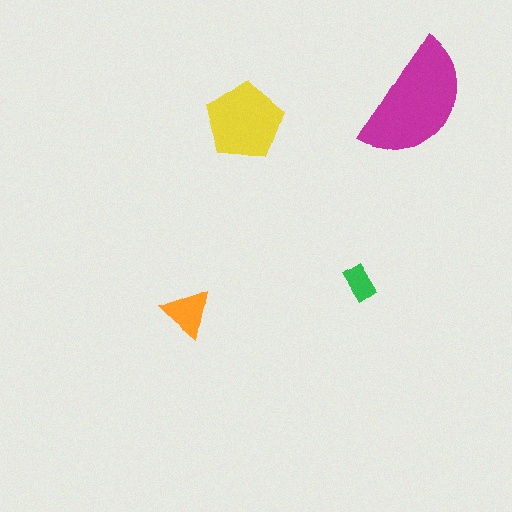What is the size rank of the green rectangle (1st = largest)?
4th.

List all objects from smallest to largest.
The green rectangle, the orange triangle, the yellow pentagon, the magenta semicircle.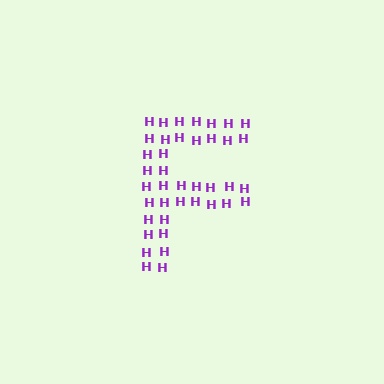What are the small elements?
The small elements are letter H's.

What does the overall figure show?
The overall figure shows the letter F.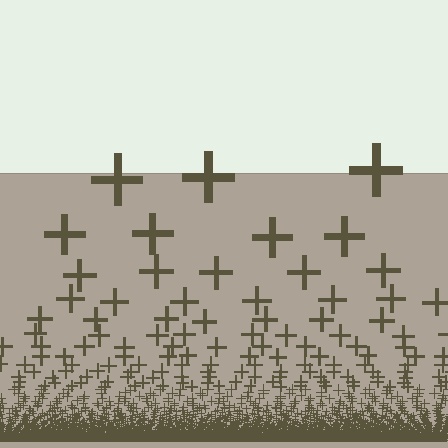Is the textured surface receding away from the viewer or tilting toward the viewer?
The surface appears to tilt toward the viewer. Texture elements get larger and sparser toward the top.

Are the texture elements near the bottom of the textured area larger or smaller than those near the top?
Smaller. The gradient is inverted — elements near the bottom are smaller and denser.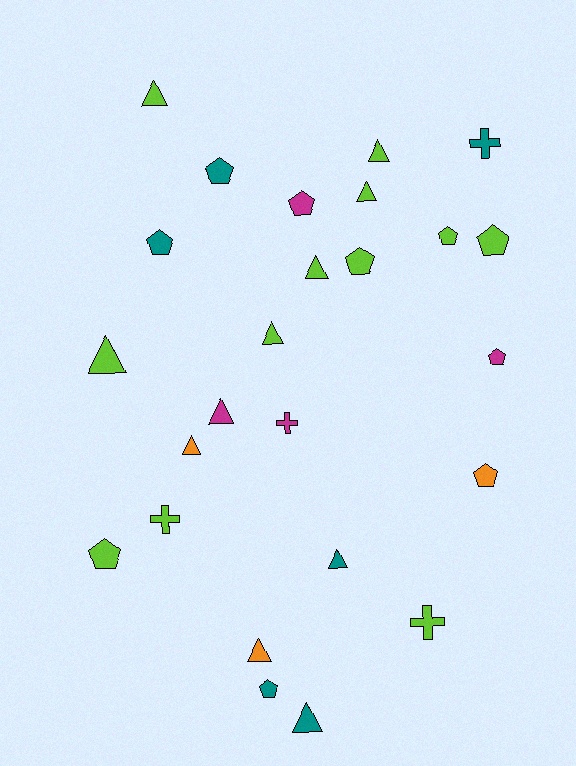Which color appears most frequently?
Lime, with 12 objects.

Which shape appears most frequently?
Triangle, with 11 objects.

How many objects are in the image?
There are 25 objects.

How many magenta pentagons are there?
There are 2 magenta pentagons.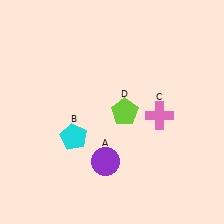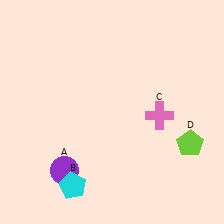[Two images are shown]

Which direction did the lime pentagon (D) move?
The lime pentagon (D) moved right.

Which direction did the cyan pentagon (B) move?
The cyan pentagon (B) moved down.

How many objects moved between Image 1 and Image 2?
3 objects moved between the two images.